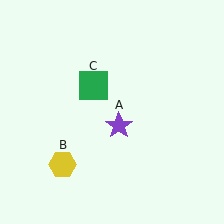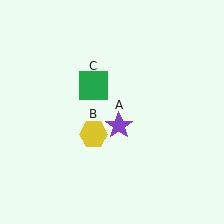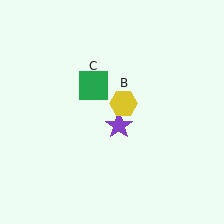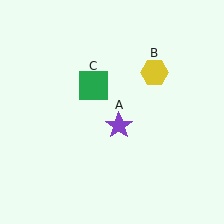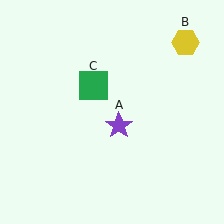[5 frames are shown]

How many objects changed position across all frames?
1 object changed position: yellow hexagon (object B).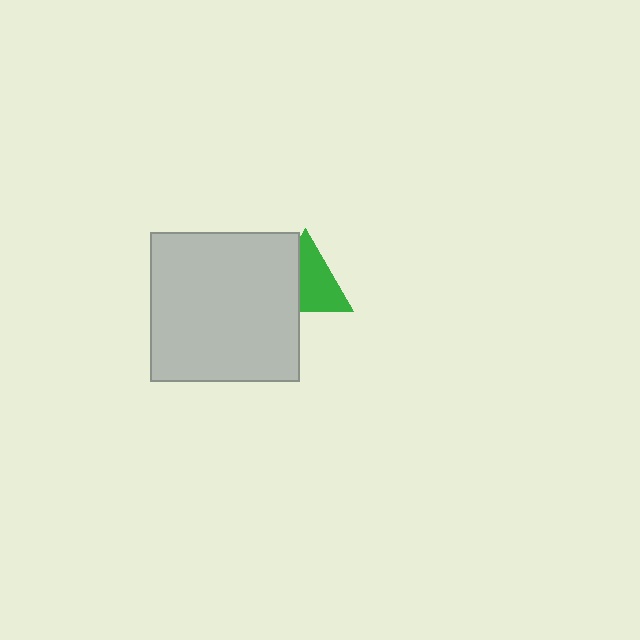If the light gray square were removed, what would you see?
You would see the complete green triangle.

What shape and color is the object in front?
The object in front is a light gray square.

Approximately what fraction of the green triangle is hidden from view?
Roughly 38% of the green triangle is hidden behind the light gray square.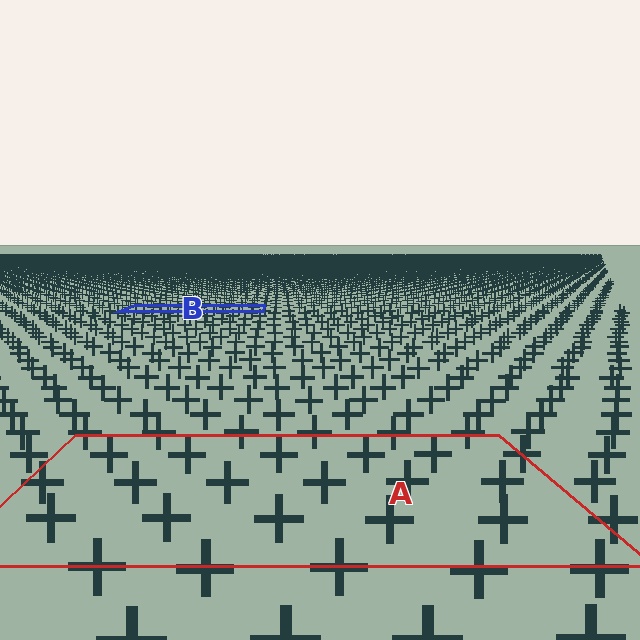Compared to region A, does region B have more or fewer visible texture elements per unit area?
Region B has more texture elements per unit area — they are packed more densely because it is farther away.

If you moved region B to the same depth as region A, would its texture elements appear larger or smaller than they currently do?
They would appear larger. At a closer depth, the same texture elements are projected at a bigger on-screen size.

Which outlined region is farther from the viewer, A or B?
Region B is farther from the viewer — the texture elements inside it appear smaller and more densely packed.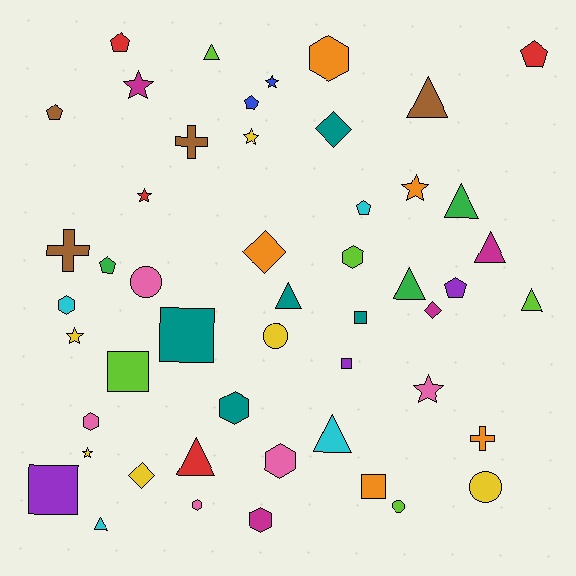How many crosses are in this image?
There are 3 crosses.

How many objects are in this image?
There are 50 objects.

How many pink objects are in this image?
There are 5 pink objects.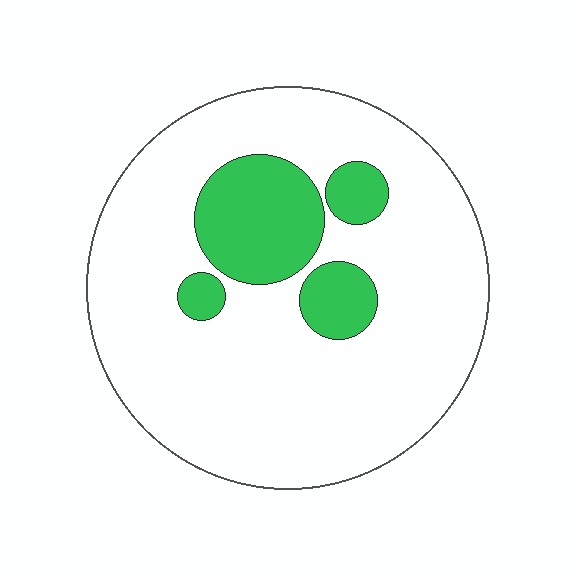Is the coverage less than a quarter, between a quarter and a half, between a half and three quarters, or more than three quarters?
Less than a quarter.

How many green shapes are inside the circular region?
4.